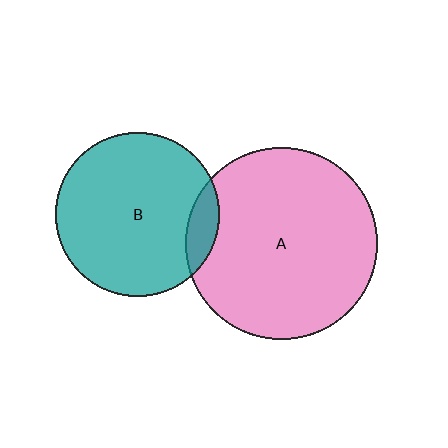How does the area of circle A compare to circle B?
Approximately 1.4 times.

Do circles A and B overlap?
Yes.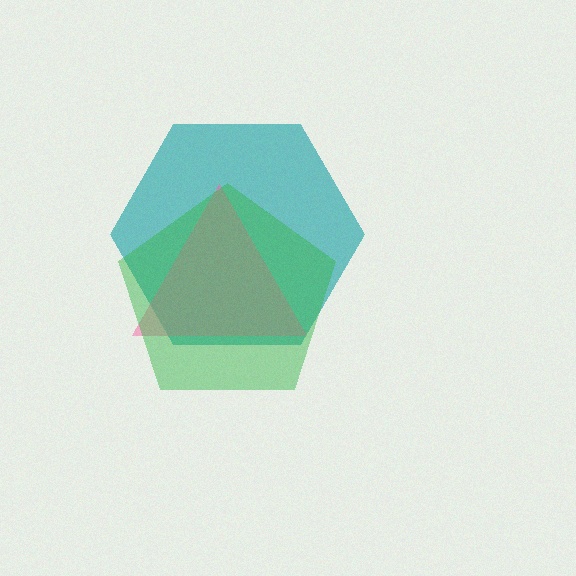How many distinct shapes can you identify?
There are 3 distinct shapes: a teal hexagon, a pink triangle, a green pentagon.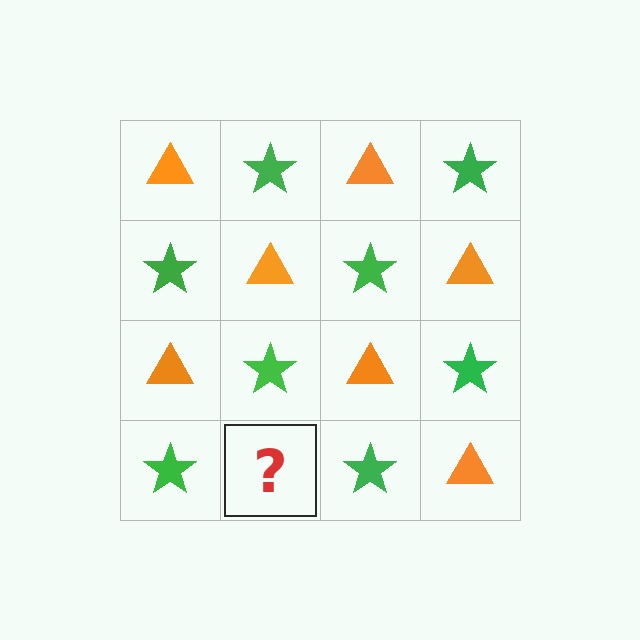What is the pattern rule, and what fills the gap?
The rule is that it alternates orange triangle and green star in a checkerboard pattern. The gap should be filled with an orange triangle.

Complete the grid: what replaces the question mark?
The question mark should be replaced with an orange triangle.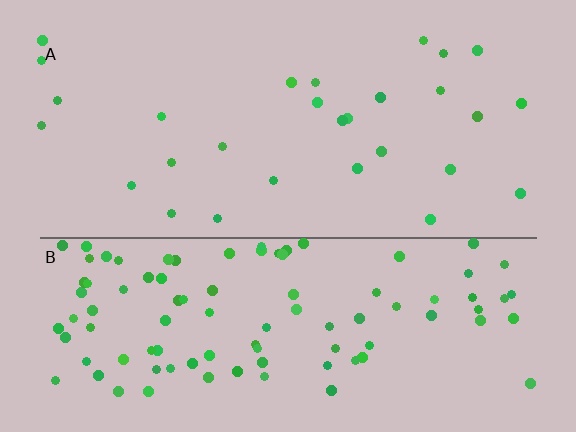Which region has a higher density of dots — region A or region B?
B (the bottom).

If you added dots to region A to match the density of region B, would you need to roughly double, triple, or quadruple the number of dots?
Approximately triple.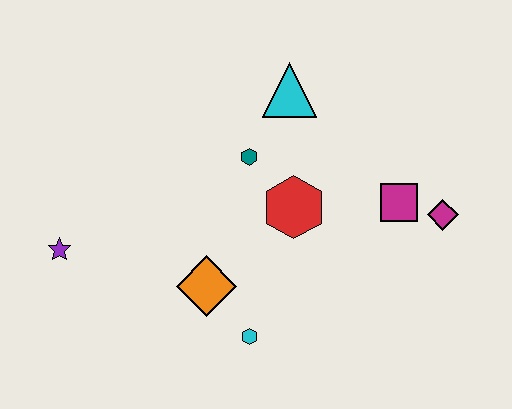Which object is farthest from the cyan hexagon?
The cyan triangle is farthest from the cyan hexagon.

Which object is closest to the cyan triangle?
The teal hexagon is closest to the cyan triangle.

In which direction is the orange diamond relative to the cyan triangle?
The orange diamond is below the cyan triangle.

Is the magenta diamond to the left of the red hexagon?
No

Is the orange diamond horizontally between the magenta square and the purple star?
Yes